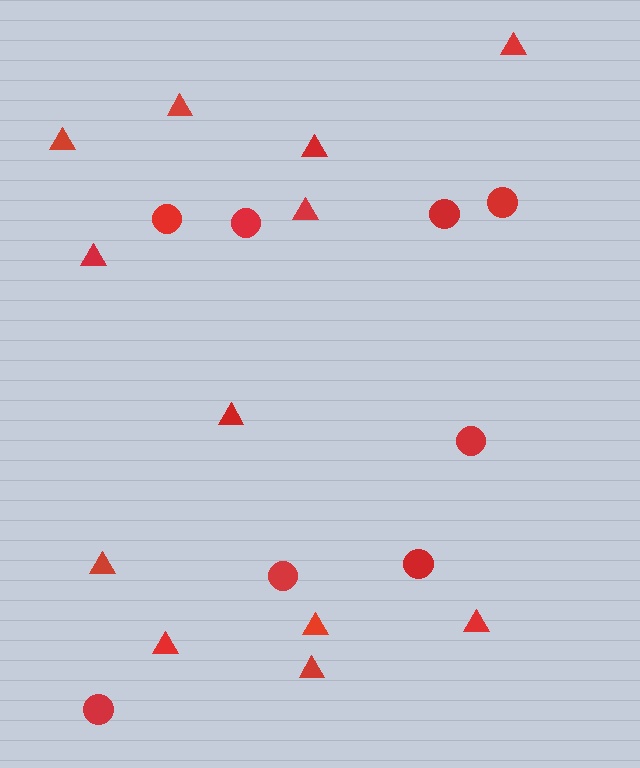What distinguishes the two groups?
There are 2 groups: one group of circles (8) and one group of triangles (12).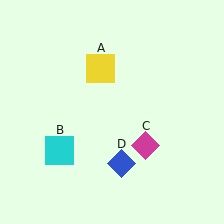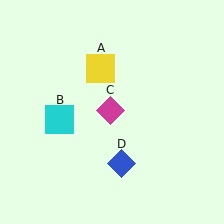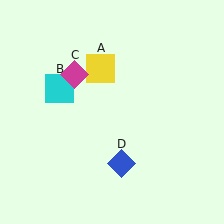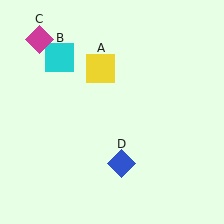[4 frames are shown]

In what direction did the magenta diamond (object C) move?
The magenta diamond (object C) moved up and to the left.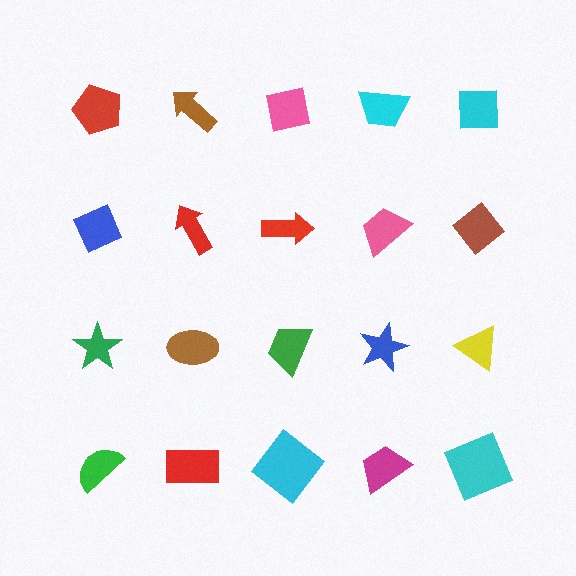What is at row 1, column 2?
A brown arrow.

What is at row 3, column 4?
A blue star.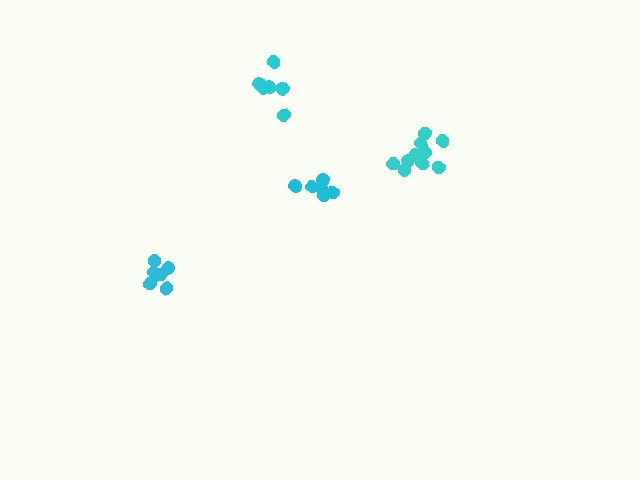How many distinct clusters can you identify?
There are 4 distinct clusters.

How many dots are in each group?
Group 1: 6 dots, Group 2: 7 dots, Group 3: 10 dots, Group 4: 6 dots (29 total).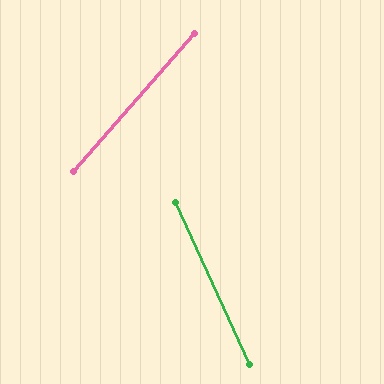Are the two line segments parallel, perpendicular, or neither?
Neither parallel nor perpendicular — they differ by about 66°.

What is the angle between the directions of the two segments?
Approximately 66 degrees.